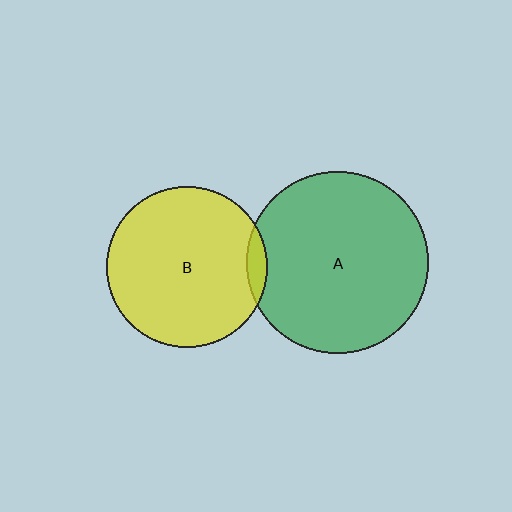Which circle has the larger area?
Circle A (green).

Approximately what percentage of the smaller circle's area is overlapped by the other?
Approximately 5%.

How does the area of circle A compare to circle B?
Approximately 1.3 times.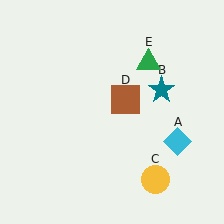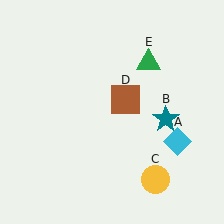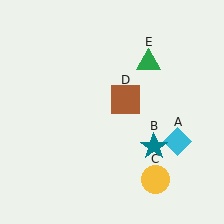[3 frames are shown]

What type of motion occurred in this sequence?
The teal star (object B) rotated clockwise around the center of the scene.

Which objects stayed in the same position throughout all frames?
Cyan diamond (object A) and yellow circle (object C) and brown square (object D) and green triangle (object E) remained stationary.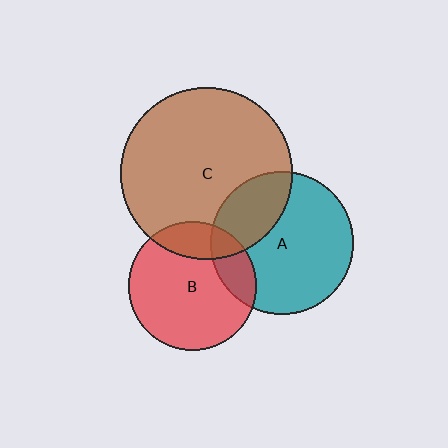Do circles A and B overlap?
Yes.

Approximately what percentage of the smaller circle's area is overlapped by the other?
Approximately 20%.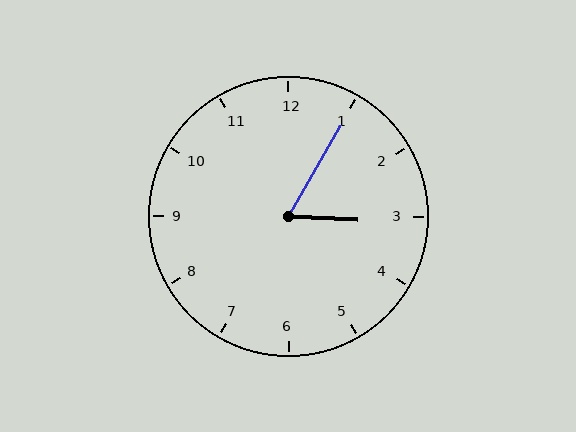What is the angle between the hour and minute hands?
Approximately 62 degrees.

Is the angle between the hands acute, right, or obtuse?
It is acute.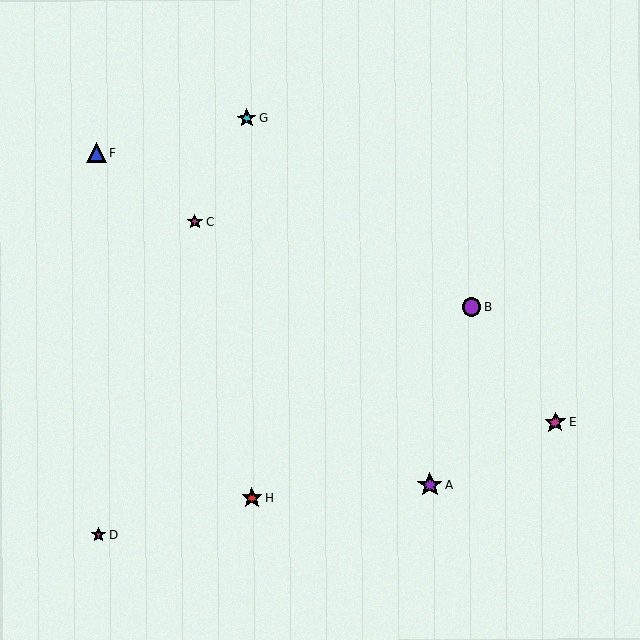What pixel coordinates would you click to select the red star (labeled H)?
Click at (252, 499) to select the red star H.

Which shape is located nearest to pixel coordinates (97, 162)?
The blue triangle (labeled F) at (96, 153) is nearest to that location.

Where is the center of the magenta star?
The center of the magenta star is at (555, 422).